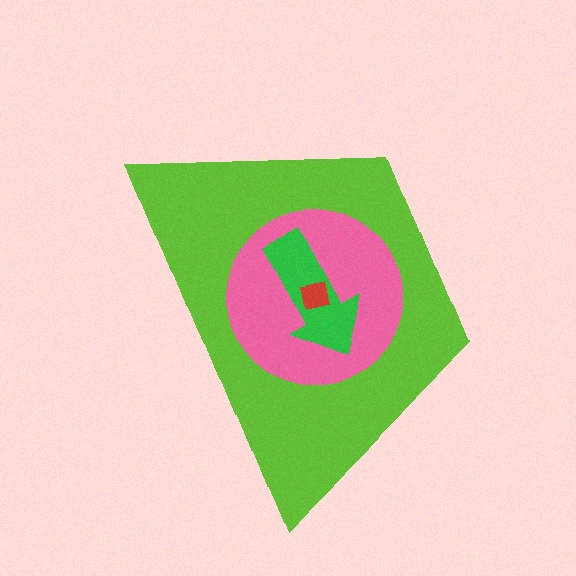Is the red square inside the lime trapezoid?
Yes.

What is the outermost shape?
The lime trapezoid.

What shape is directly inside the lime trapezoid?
The pink circle.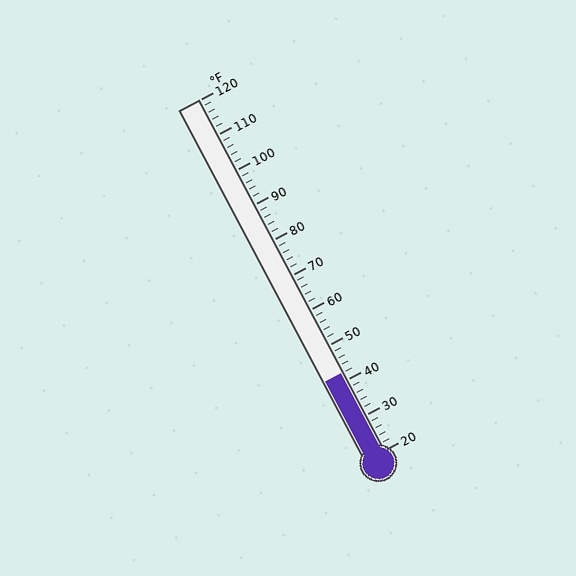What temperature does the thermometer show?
The thermometer shows approximately 42°F.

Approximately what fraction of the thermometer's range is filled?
The thermometer is filled to approximately 20% of its range.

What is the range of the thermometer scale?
The thermometer scale ranges from 20°F to 120°F.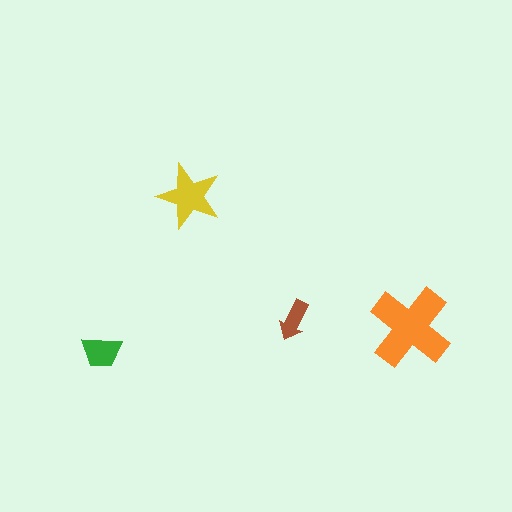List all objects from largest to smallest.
The orange cross, the yellow star, the green trapezoid, the brown arrow.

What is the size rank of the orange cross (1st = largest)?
1st.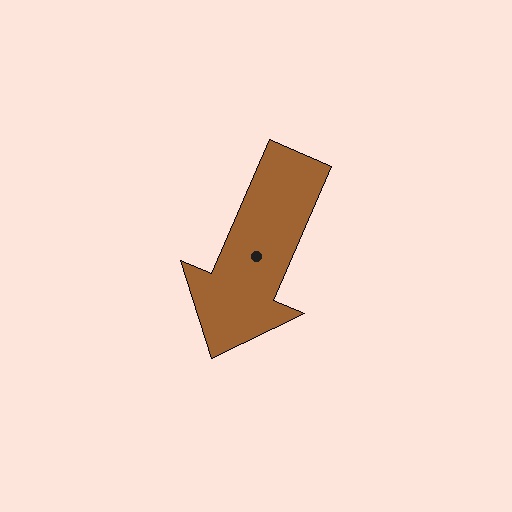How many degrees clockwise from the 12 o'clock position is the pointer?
Approximately 204 degrees.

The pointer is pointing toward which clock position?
Roughly 7 o'clock.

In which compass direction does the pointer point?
Southwest.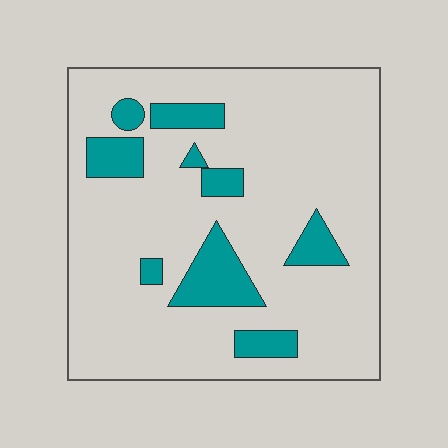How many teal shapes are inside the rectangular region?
9.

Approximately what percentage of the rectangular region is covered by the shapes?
Approximately 15%.